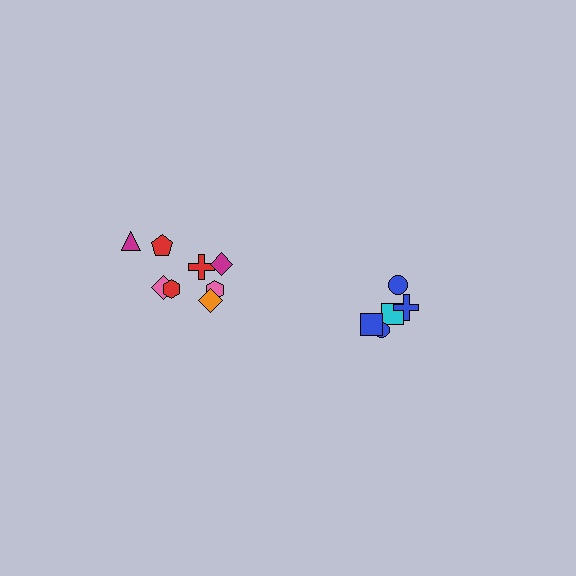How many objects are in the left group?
There are 8 objects.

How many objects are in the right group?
There are 5 objects.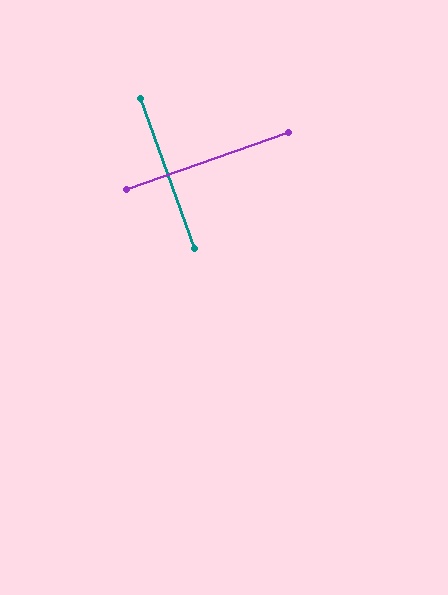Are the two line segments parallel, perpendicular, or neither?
Perpendicular — they meet at approximately 90°.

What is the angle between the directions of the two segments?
Approximately 90 degrees.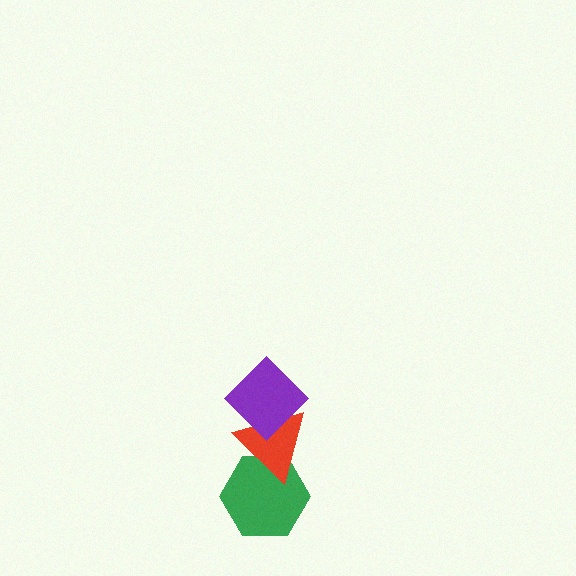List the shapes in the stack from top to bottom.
From top to bottom: the purple diamond, the red triangle, the green hexagon.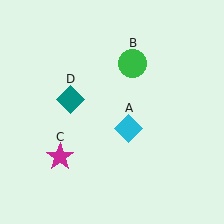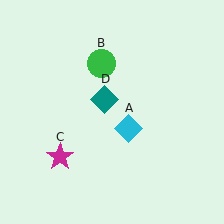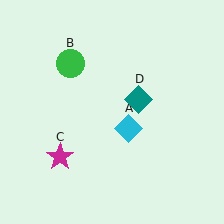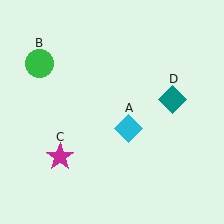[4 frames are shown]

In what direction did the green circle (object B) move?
The green circle (object B) moved left.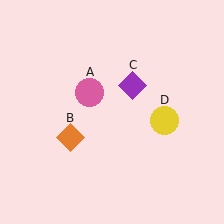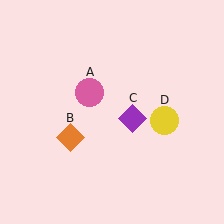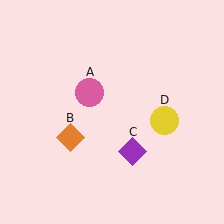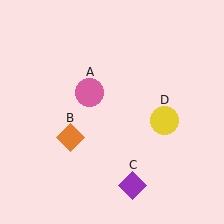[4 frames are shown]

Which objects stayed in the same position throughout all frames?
Pink circle (object A) and orange diamond (object B) and yellow circle (object D) remained stationary.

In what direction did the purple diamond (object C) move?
The purple diamond (object C) moved down.